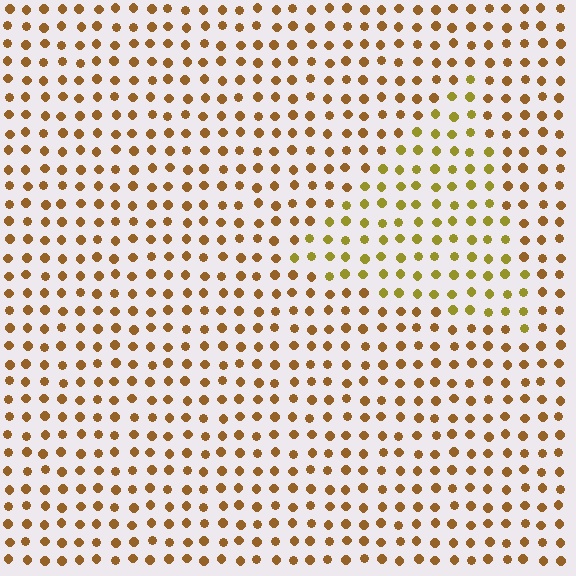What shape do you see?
I see a triangle.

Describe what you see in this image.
The image is filled with small brown elements in a uniform arrangement. A triangle-shaped region is visible where the elements are tinted to a slightly different hue, forming a subtle color boundary.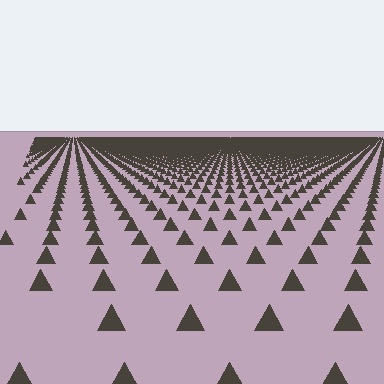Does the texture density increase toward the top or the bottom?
Density increases toward the top.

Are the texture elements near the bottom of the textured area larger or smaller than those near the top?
Larger. Near the bottom, elements are closer to the viewer and appear at a bigger on-screen size.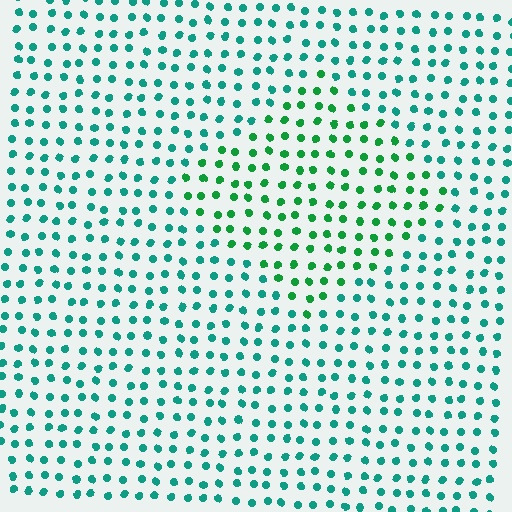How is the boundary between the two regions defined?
The boundary is defined purely by a slight shift in hue (about 33 degrees). Spacing, size, and orientation are identical on both sides.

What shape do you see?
I see a diamond.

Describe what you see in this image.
The image is filled with small teal elements in a uniform arrangement. A diamond-shaped region is visible where the elements are tinted to a slightly different hue, forming a subtle color boundary.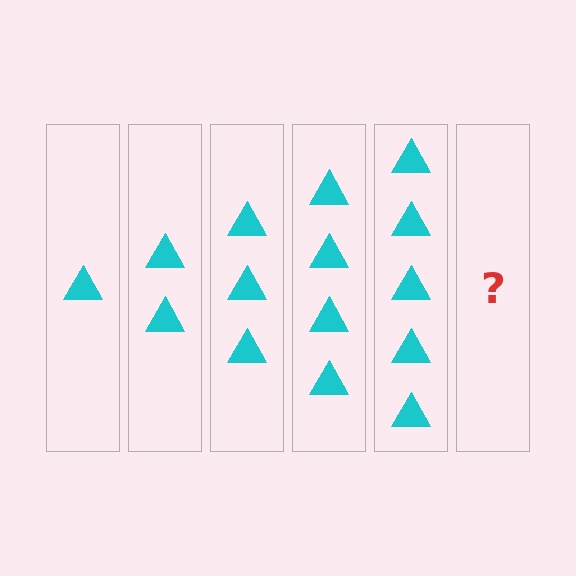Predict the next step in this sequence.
The next step is 6 triangles.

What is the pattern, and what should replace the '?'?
The pattern is that each step adds one more triangle. The '?' should be 6 triangles.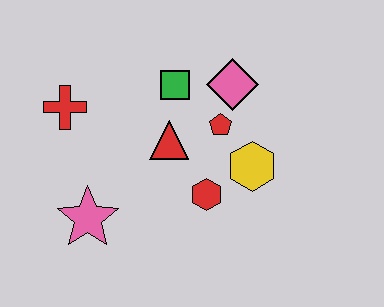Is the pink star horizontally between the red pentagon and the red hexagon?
No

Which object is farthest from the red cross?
The yellow hexagon is farthest from the red cross.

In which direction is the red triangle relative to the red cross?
The red triangle is to the right of the red cross.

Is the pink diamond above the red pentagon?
Yes